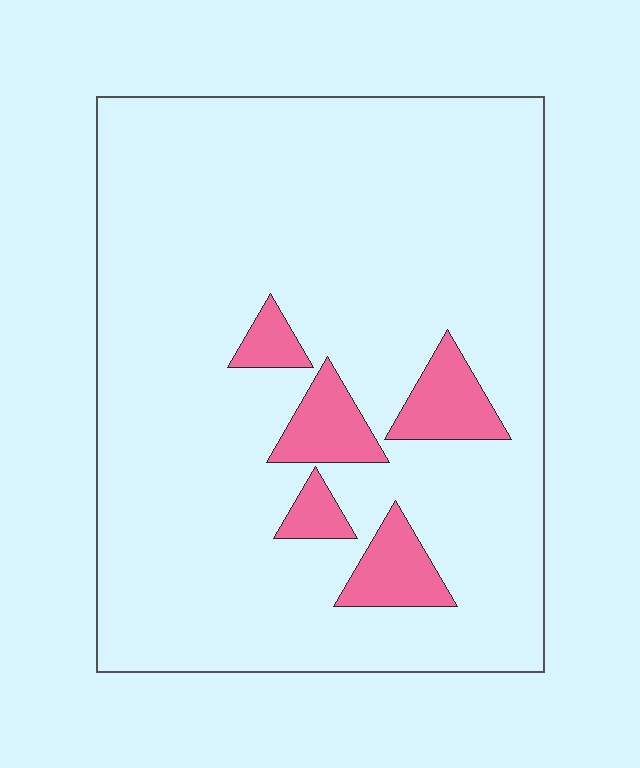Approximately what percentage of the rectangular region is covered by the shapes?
Approximately 10%.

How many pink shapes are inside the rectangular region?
5.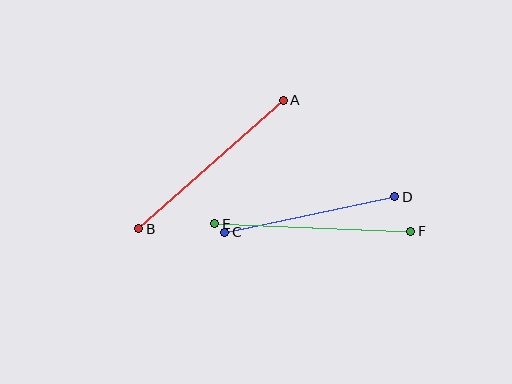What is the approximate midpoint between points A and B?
The midpoint is at approximately (211, 165) pixels.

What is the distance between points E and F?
The distance is approximately 196 pixels.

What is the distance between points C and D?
The distance is approximately 173 pixels.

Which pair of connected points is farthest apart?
Points E and F are farthest apart.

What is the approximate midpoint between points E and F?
The midpoint is at approximately (313, 227) pixels.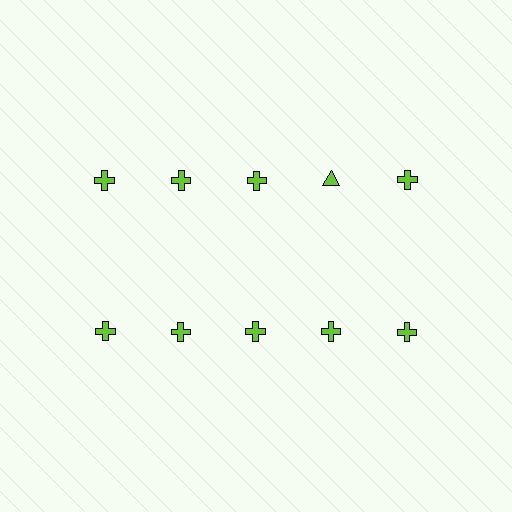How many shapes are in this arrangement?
There are 10 shapes arranged in a grid pattern.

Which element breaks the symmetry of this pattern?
The lime triangle in the top row, second from right column breaks the symmetry. All other shapes are lime crosses.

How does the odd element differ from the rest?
It has a different shape: triangle instead of cross.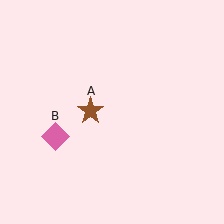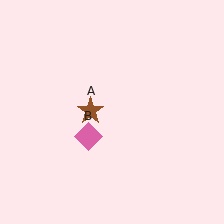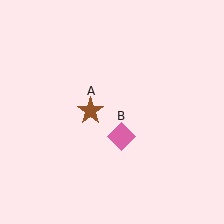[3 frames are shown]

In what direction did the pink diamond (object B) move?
The pink diamond (object B) moved right.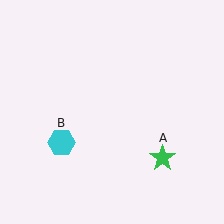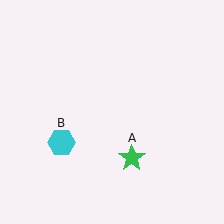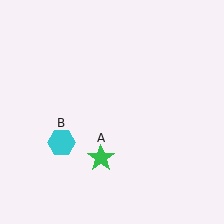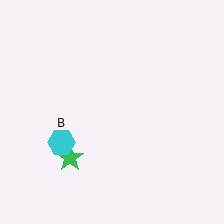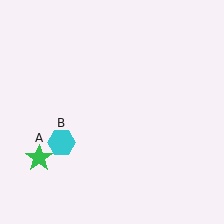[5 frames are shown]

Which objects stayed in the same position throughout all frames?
Cyan hexagon (object B) remained stationary.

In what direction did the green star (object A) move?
The green star (object A) moved left.